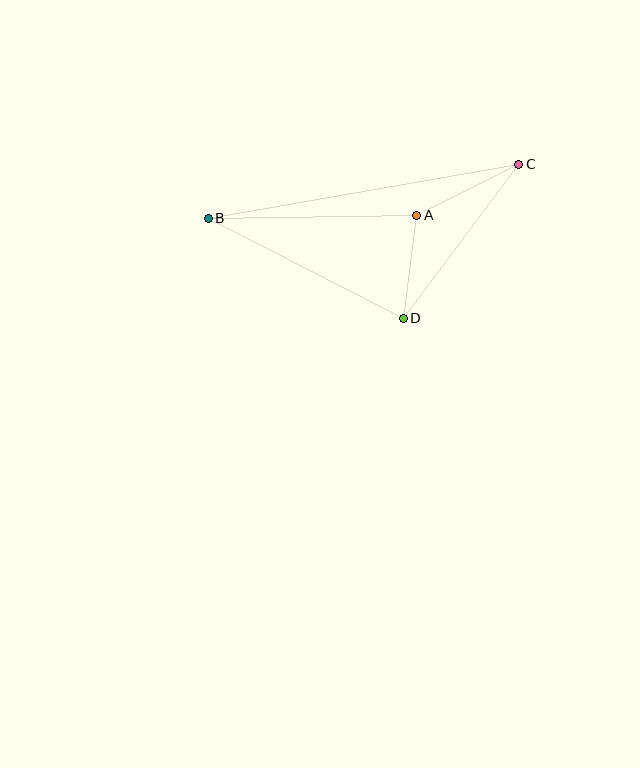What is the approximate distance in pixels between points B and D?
The distance between B and D is approximately 219 pixels.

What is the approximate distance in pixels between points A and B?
The distance between A and B is approximately 209 pixels.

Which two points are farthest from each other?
Points B and C are farthest from each other.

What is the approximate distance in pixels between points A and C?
The distance between A and C is approximately 114 pixels.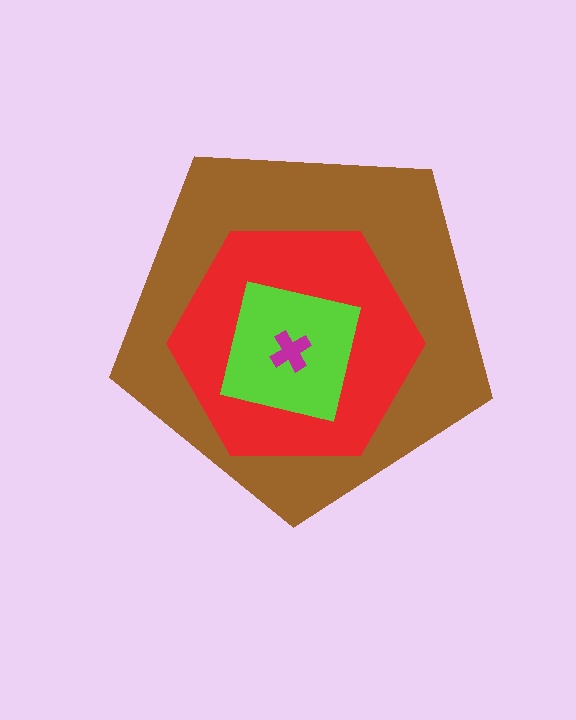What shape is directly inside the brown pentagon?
The red hexagon.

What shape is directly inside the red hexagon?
The lime square.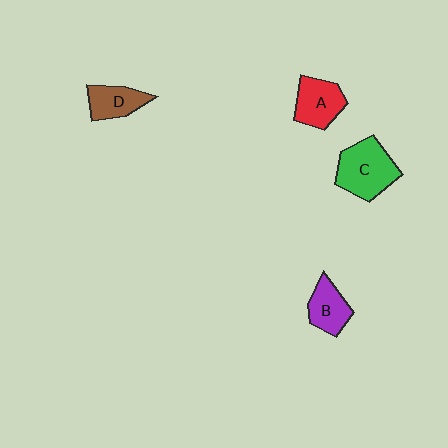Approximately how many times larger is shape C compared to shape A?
Approximately 1.4 times.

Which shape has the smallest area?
Shape D (brown).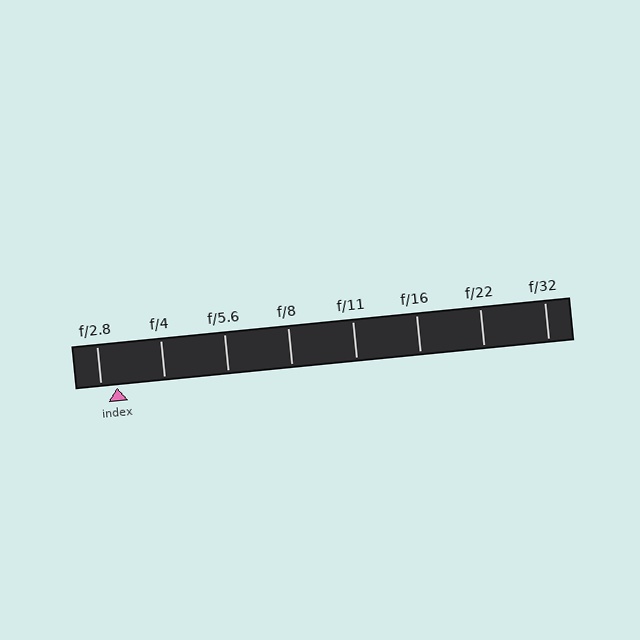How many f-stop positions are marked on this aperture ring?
There are 8 f-stop positions marked.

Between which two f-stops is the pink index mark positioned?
The index mark is between f/2.8 and f/4.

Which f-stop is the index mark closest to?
The index mark is closest to f/2.8.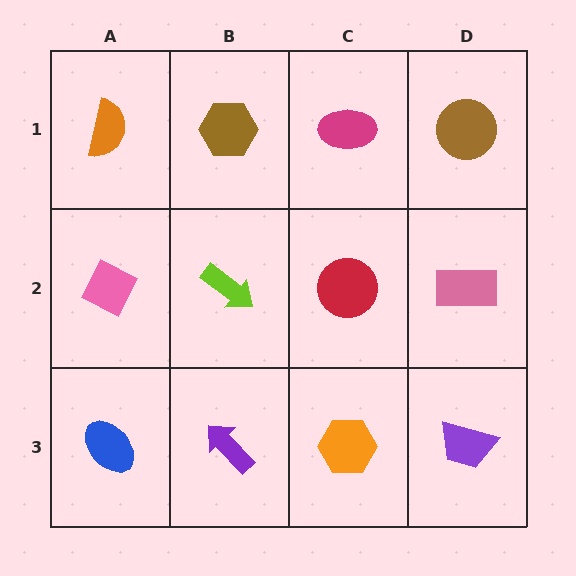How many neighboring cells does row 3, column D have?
2.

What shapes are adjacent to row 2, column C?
A magenta ellipse (row 1, column C), an orange hexagon (row 3, column C), a lime arrow (row 2, column B), a pink rectangle (row 2, column D).